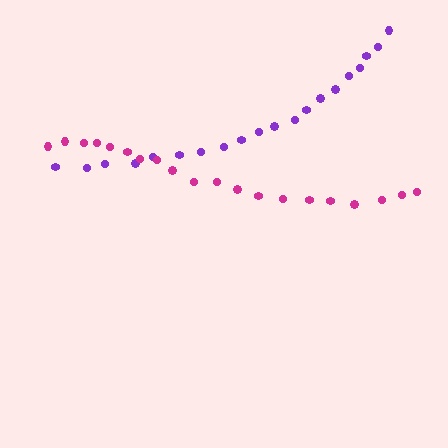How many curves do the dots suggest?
There are 2 distinct paths.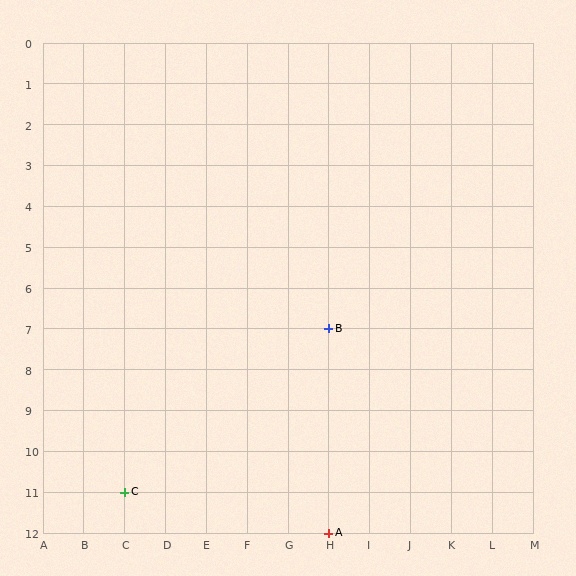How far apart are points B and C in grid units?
Points B and C are 5 columns and 4 rows apart (about 6.4 grid units diagonally).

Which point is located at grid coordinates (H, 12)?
Point A is at (H, 12).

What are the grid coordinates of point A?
Point A is at grid coordinates (H, 12).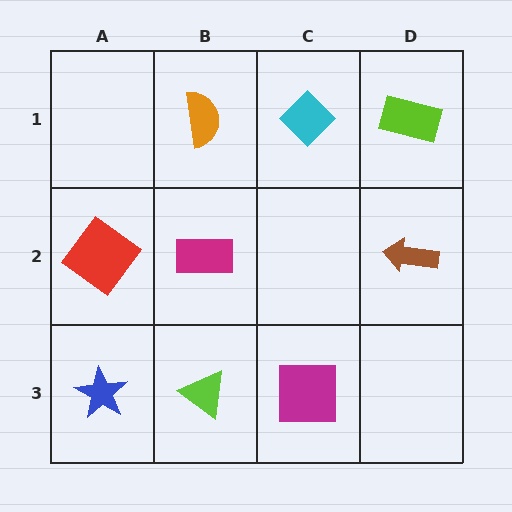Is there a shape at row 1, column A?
No, that cell is empty.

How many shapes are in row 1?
3 shapes.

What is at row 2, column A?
A red diamond.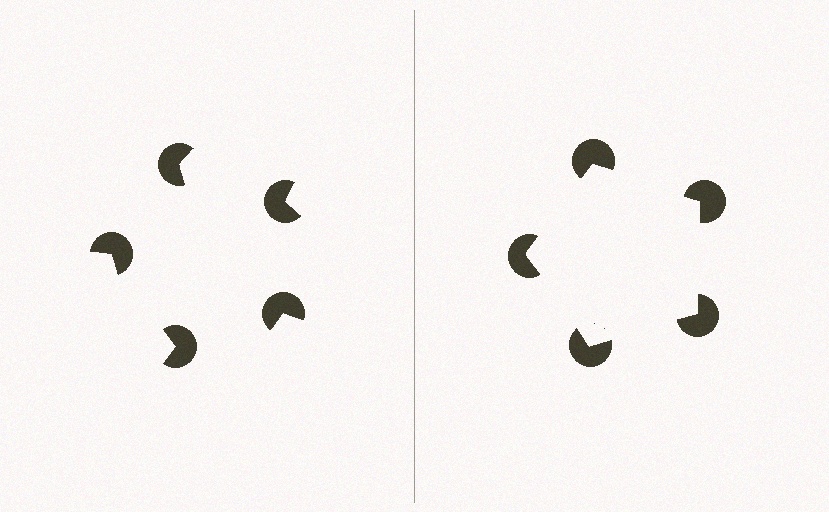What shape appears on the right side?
An illusory pentagon.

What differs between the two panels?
The pac-man discs are positioned identically on both sides; only the wedge orientations differ. On the right they align to a pentagon; on the left they are misaligned.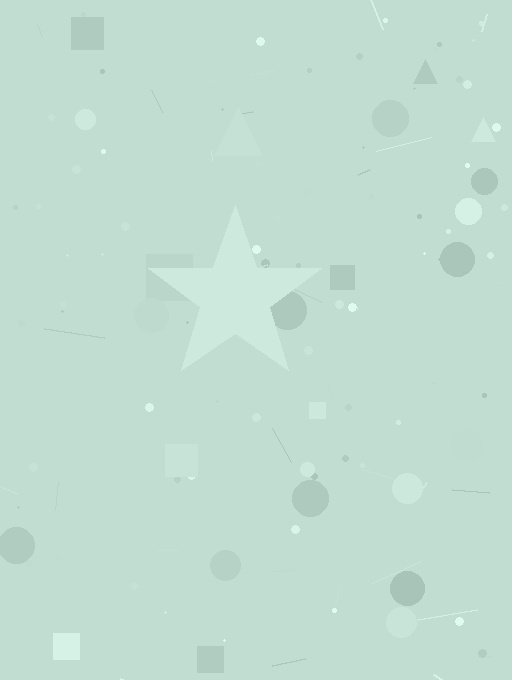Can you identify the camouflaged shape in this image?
The camouflaged shape is a star.